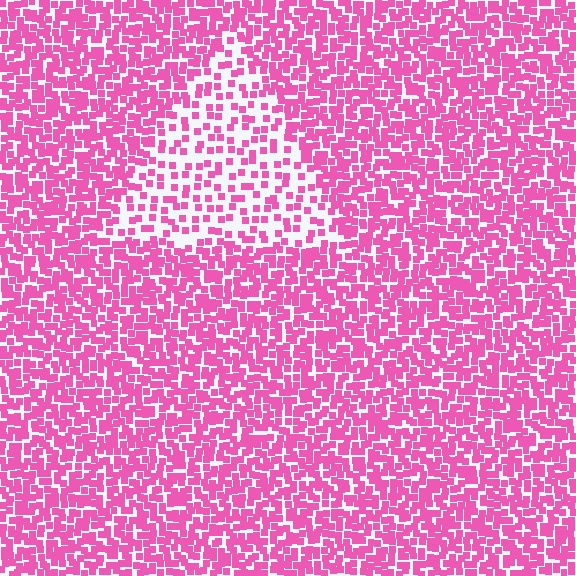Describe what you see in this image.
The image contains small pink elements arranged at two different densities. A triangle-shaped region is visible where the elements are less densely packed than the surrounding area.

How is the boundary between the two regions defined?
The boundary is defined by a change in element density (approximately 2.3x ratio). All elements are the same color, size, and shape.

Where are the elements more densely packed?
The elements are more densely packed outside the triangle boundary.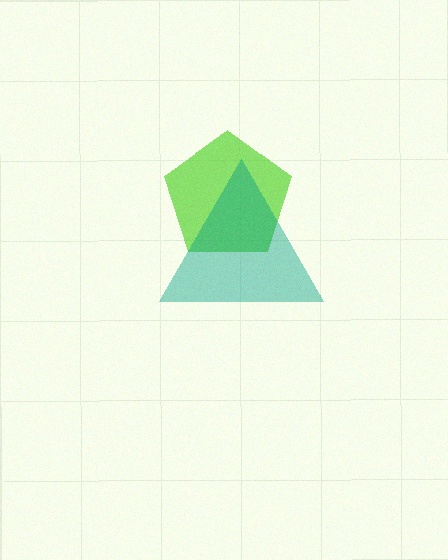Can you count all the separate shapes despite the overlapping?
Yes, there are 2 separate shapes.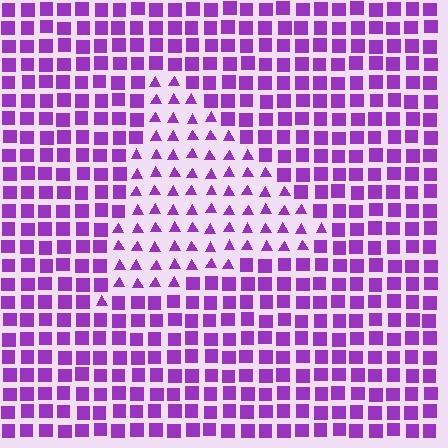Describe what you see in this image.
The image is filled with small purple elements arranged in a uniform grid. A triangle-shaped region contains triangles, while the surrounding area contains squares. The boundary is defined purely by the change in element shape.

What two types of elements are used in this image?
The image uses triangles inside the triangle region and squares outside it.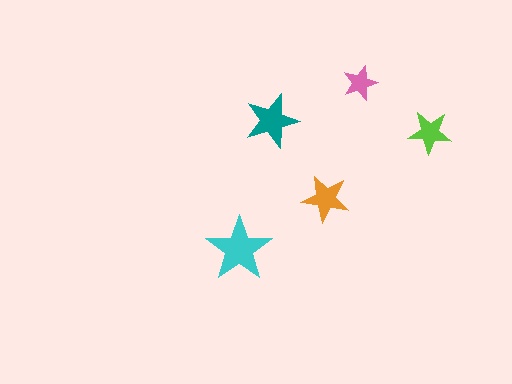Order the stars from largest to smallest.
the cyan one, the teal one, the orange one, the lime one, the pink one.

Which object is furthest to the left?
The cyan star is leftmost.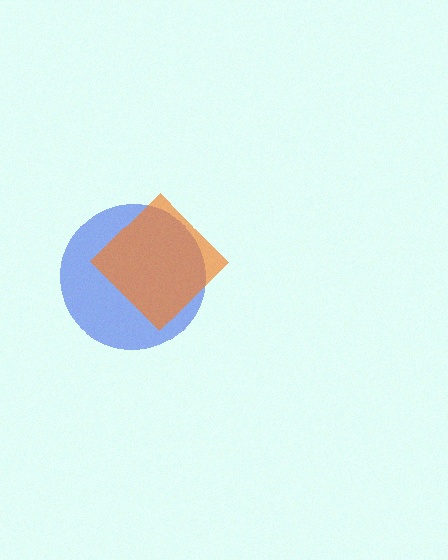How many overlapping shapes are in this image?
There are 2 overlapping shapes in the image.